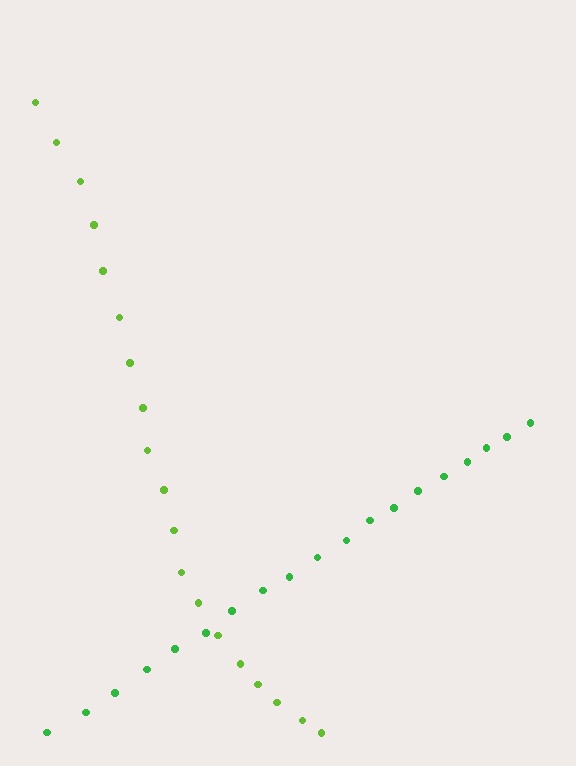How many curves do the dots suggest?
There are 2 distinct paths.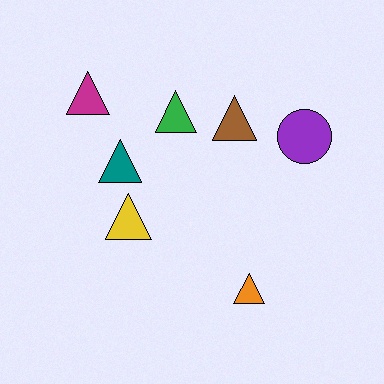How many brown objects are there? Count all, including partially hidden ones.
There is 1 brown object.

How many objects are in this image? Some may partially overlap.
There are 7 objects.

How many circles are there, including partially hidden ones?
There is 1 circle.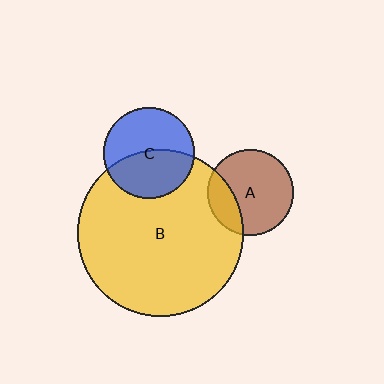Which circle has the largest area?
Circle B (yellow).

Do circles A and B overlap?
Yes.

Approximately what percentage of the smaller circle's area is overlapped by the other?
Approximately 25%.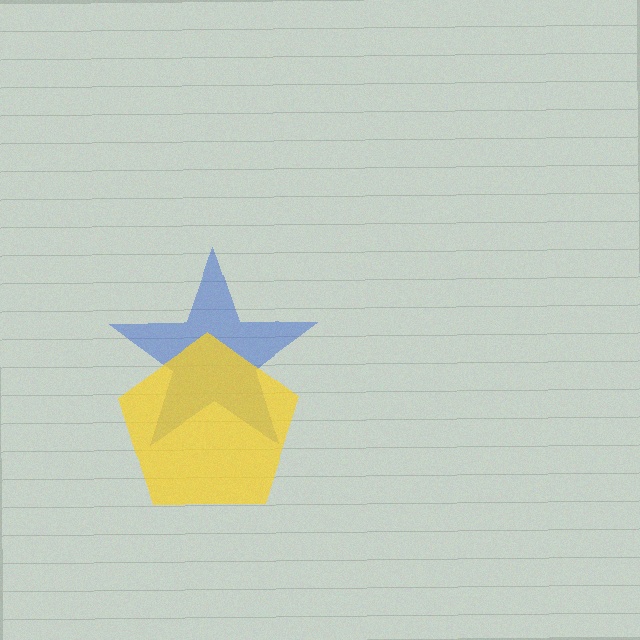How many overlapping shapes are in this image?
There are 2 overlapping shapes in the image.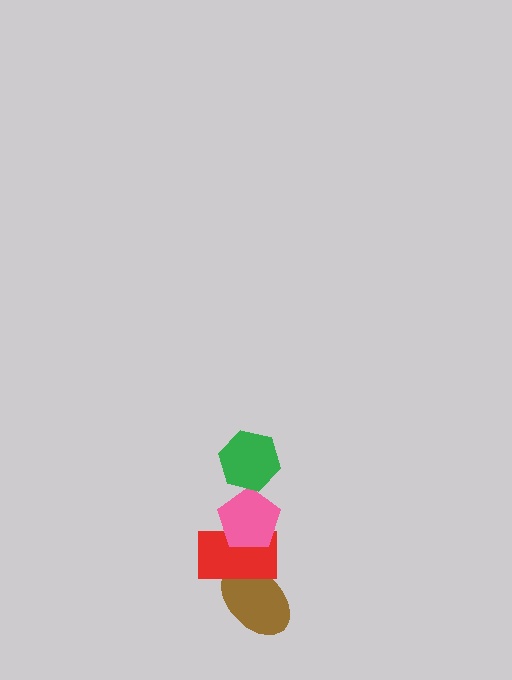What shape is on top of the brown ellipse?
The red rectangle is on top of the brown ellipse.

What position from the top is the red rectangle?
The red rectangle is 3rd from the top.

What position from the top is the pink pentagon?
The pink pentagon is 2nd from the top.